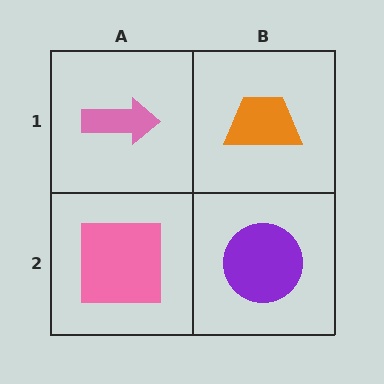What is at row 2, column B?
A purple circle.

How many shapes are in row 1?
2 shapes.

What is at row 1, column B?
An orange trapezoid.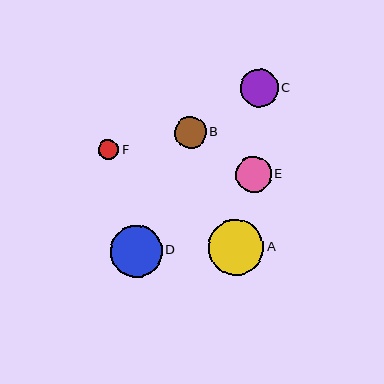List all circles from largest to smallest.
From largest to smallest: A, D, C, E, B, F.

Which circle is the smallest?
Circle F is the smallest with a size of approximately 20 pixels.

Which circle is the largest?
Circle A is the largest with a size of approximately 55 pixels.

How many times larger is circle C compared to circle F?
Circle C is approximately 1.9 times the size of circle F.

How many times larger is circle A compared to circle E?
Circle A is approximately 1.5 times the size of circle E.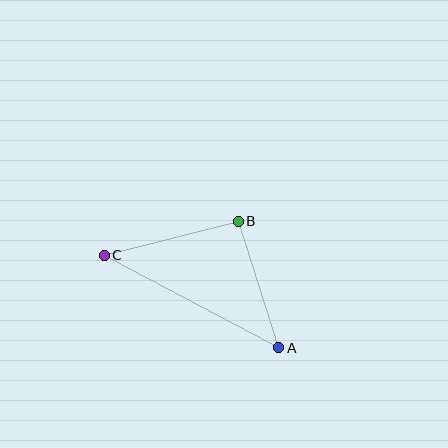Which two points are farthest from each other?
Points A and C are farthest from each other.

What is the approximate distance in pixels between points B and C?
The distance between B and C is approximately 139 pixels.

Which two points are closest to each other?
Points A and B are closest to each other.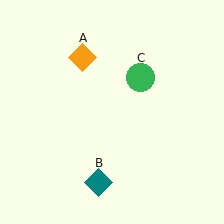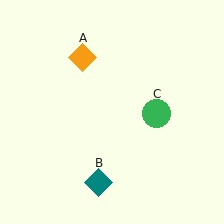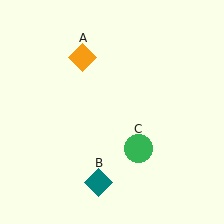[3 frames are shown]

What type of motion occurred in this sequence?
The green circle (object C) rotated clockwise around the center of the scene.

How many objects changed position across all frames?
1 object changed position: green circle (object C).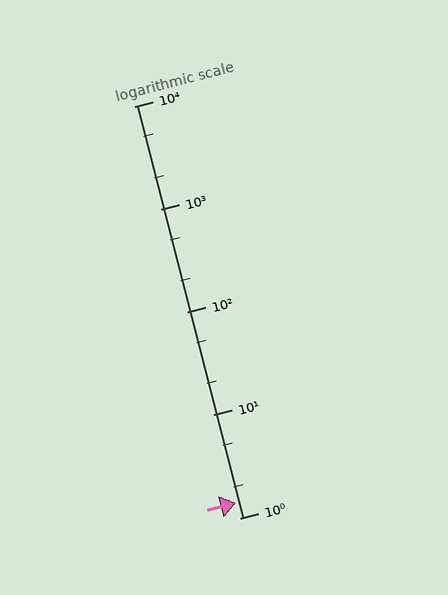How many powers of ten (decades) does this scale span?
The scale spans 4 decades, from 1 to 10000.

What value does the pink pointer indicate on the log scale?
The pointer indicates approximately 1.4.